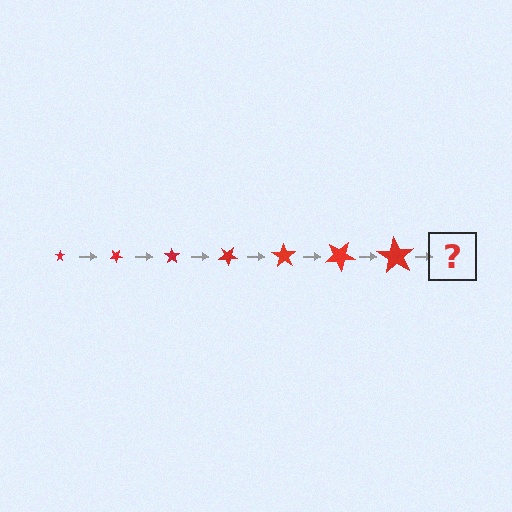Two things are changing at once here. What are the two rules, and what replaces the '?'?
The two rules are that the star grows larger each step and it rotates 35 degrees each step. The '?' should be a star, larger than the previous one and rotated 245 degrees from the start.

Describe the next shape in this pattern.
It should be a star, larger than the previous one and rotated 245 degrees from the start.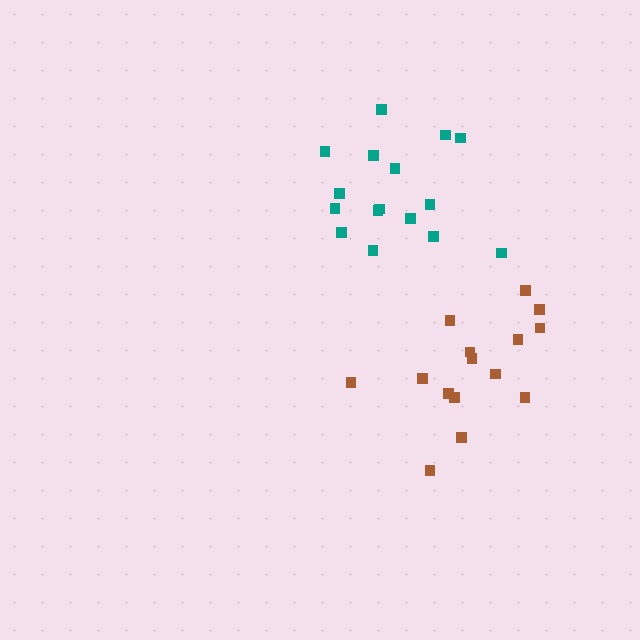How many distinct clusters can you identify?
There are 2 distinct clusters.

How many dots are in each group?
Group 1: 16 dots, Group 2: 15 dots (31 total).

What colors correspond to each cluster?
The clusters are colored: teal, brown.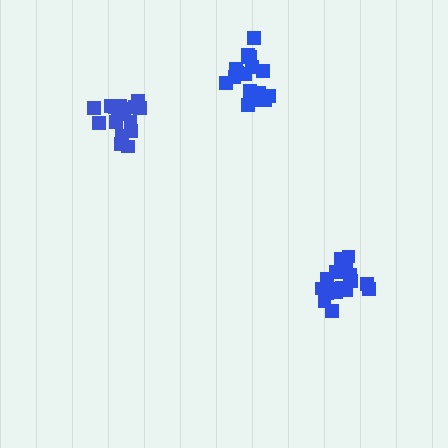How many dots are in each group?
Group 1: 18 dots, Group 2: 17 dots, Group 3: 16 dots (51 total).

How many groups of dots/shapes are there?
There are 3 groups.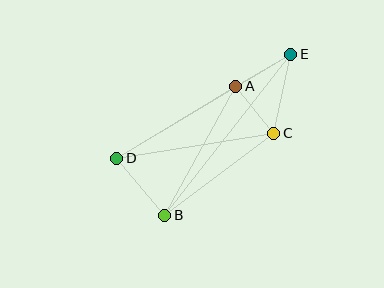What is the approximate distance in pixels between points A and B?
The distance between A and B is approximately 147 pixels.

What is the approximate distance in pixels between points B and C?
The distance between B and C is approximately 136 pixels.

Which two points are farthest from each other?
Points B and E are farthest from each other.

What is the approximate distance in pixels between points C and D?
The distance between C and D is approximately 159 pixels.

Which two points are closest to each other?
Points A and C are closest to each other.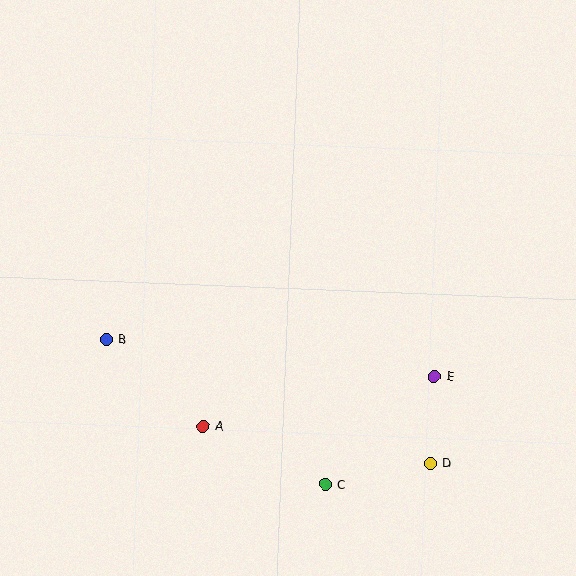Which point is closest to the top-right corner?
Point E is closest to the top-right corner.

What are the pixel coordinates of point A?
Point A is at (203, 426).